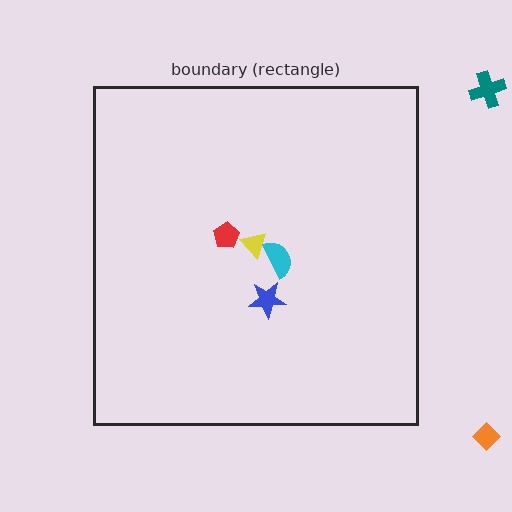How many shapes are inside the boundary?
4 inside, 2 outside.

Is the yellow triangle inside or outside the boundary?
Inside.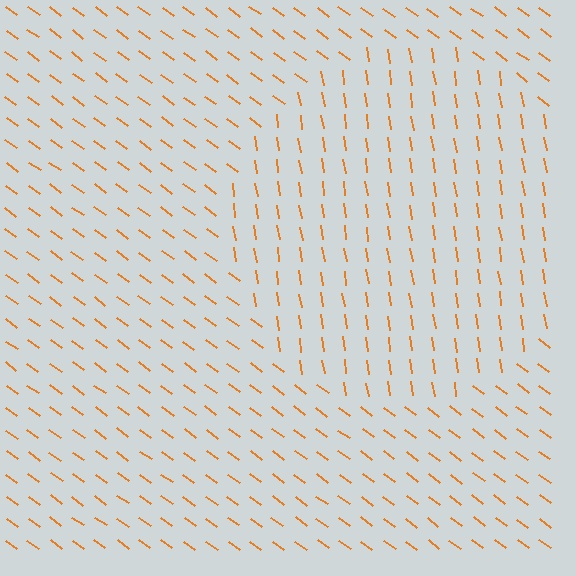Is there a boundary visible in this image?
Yes, there is a texture boundary formed by a change in line orientation.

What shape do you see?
I see a circle.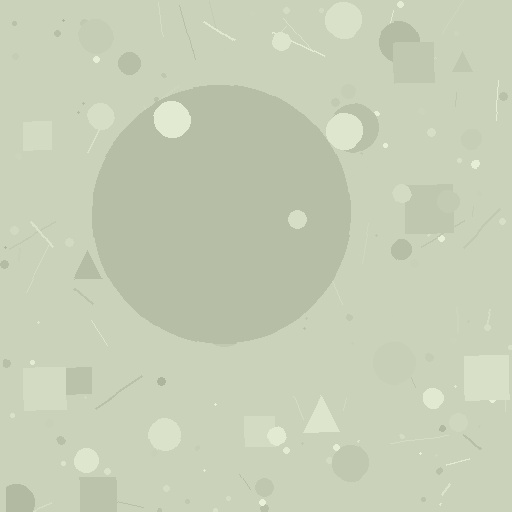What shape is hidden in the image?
A circle is hidden in the image.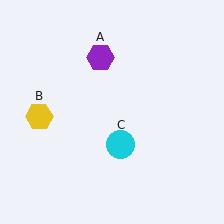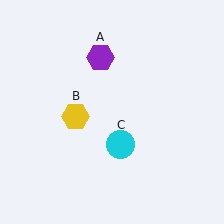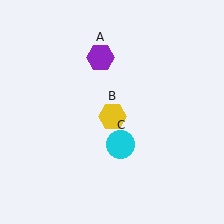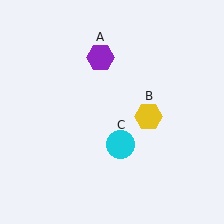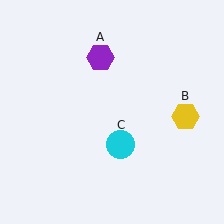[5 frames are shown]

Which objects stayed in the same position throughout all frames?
Purple hexagon (object A) and cyan circle (object C) remained stationary.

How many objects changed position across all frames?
1 object changed position: yellow hexagon (object B).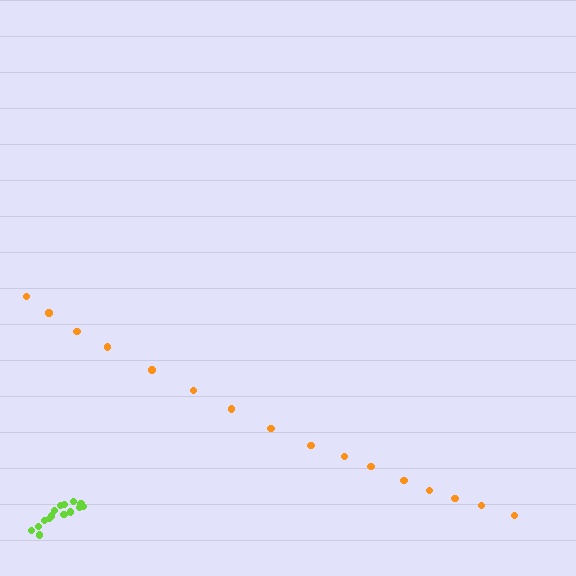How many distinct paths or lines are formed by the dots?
There are 2 distinct paths.